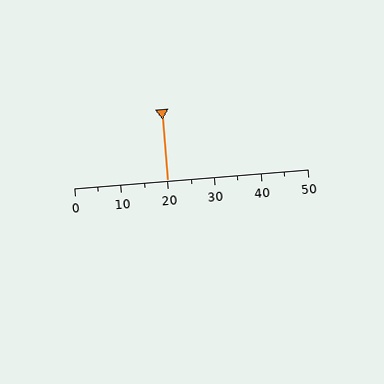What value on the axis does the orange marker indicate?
The marker indicates approximately 20.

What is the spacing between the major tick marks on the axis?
The major ticks are spaced 10 apart.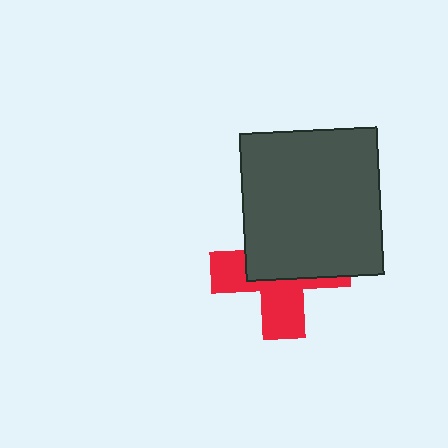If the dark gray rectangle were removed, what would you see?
You would see the complete red cross.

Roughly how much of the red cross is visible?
About half of it is visible (roughly 46%).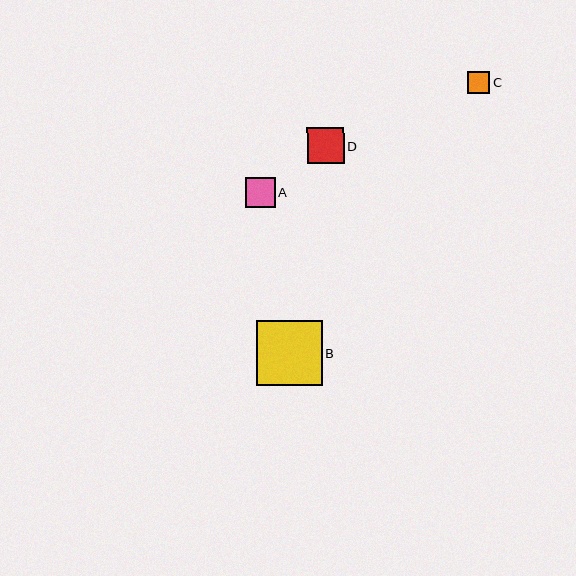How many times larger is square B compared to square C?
Square B is approximately 2.9 times the size of square C.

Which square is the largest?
Square B is the largest with a size of approximately 66 pixels.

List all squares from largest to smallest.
From largest to smallest: B, D, A, C.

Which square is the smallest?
Square C is the smallest with a size of approximately 23 pixels.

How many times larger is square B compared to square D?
Square B is approximately 1.8 times the size of square D.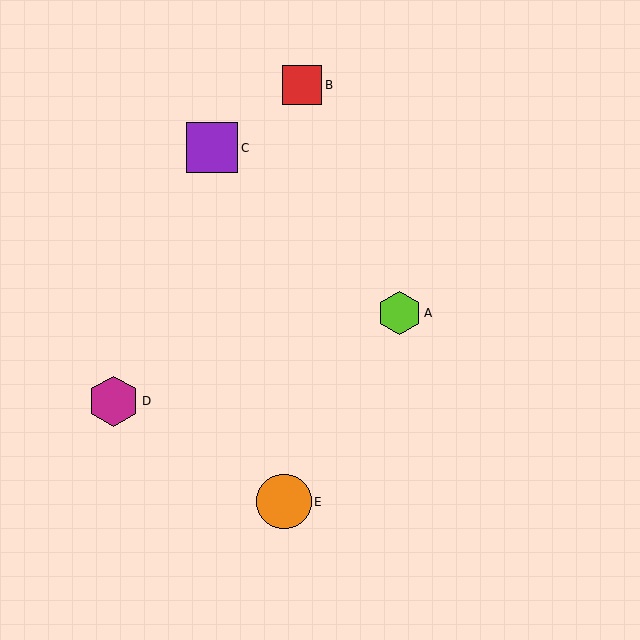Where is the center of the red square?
The center of the red square is at (302, 85).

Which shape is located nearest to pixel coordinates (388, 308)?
The lime hexagon (labeled A) at (399, 313) is nearest to that location.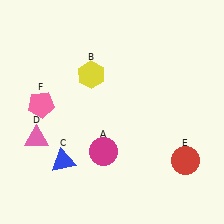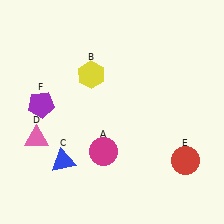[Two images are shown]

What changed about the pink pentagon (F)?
In Image 1, F is pink. In Image 2, it changed to purple.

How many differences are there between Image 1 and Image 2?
There is 1 difference between the two images.